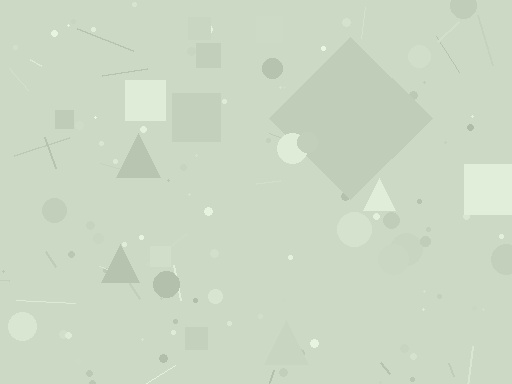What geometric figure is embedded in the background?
A diamond is embedded in the background.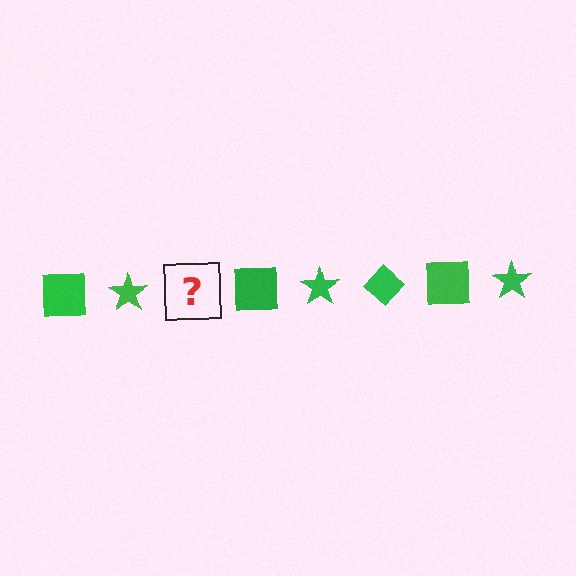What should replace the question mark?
The question mark should be replaced with a green diamond.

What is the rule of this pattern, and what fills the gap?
The rule is that the pattern cycles through square, star, diamond shapes in green. The gap should be filled with a green diamond.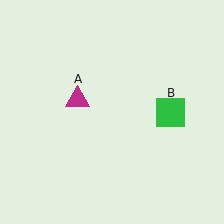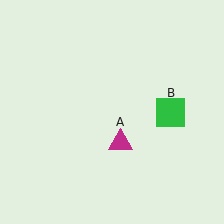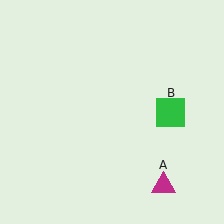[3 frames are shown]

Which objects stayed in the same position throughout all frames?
Green square (object B) remained stationary.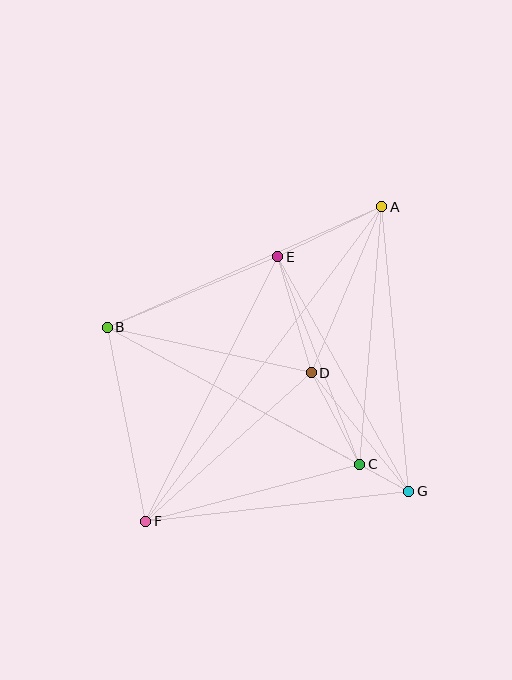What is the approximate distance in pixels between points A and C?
The distance between A and C is approximately 258 pixels.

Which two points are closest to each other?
Points C and G are closest to each other.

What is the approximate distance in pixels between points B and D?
The distance between B and D is approximately 209 pixels.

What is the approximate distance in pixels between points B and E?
The distance between B and E is approximately 184 pixels.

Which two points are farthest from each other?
Points A and F are farthest from each other.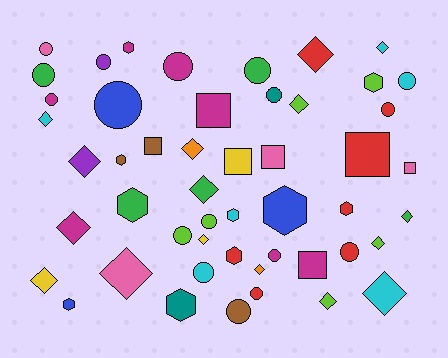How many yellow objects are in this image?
There are 3 yellow objects.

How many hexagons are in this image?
There are 10 hexagons.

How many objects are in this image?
There are 50 objects.